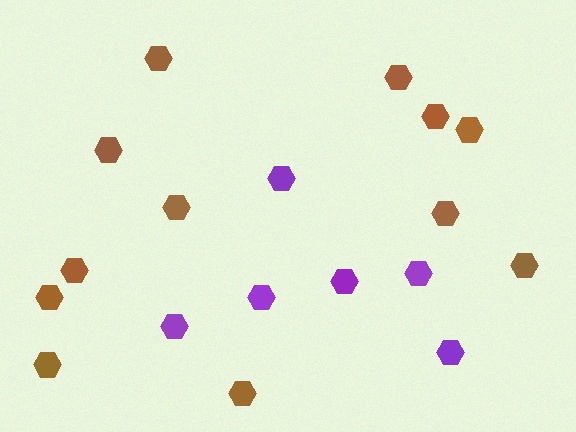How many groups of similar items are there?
There are 2 groups: one group of purple hexagons (6) and one group of brown hexagons (12).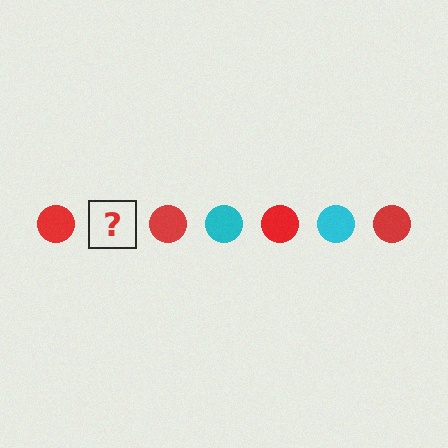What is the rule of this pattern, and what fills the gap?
The rule is that the pattern cycles through red, cyan circles. The gap should be filled with a cyan circle.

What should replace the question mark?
The question mark should be replaced with a cyan circle.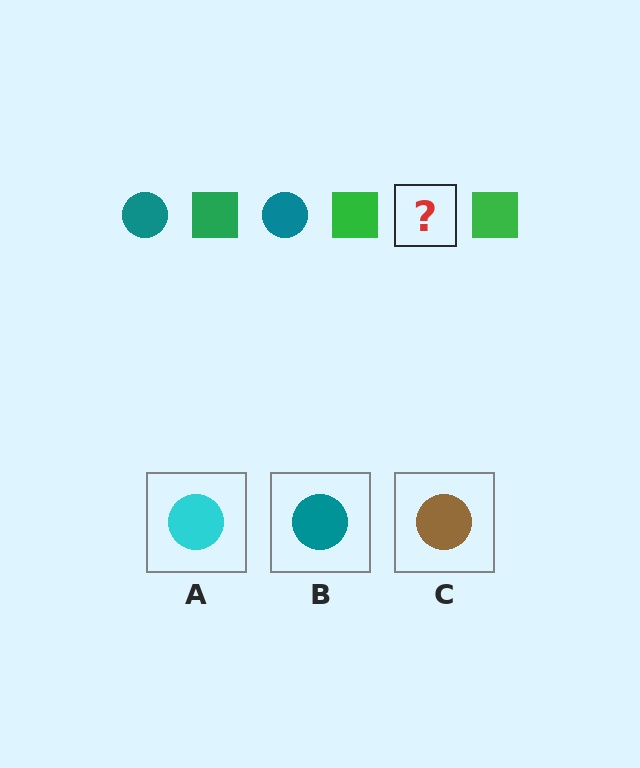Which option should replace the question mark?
Option B.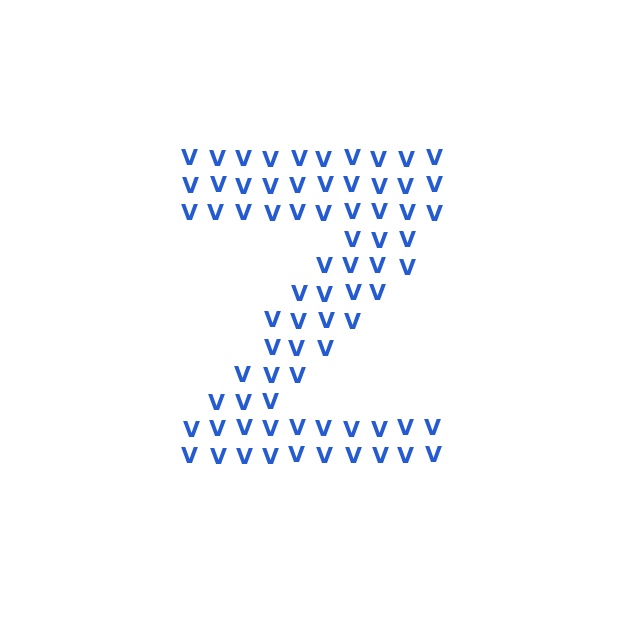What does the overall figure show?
The overall figure shows the letter Z.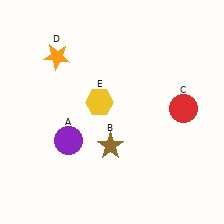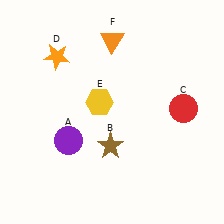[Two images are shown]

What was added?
An orange triangle (F) was added in Image 2.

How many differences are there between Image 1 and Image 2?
There is 1 difference between the two images.